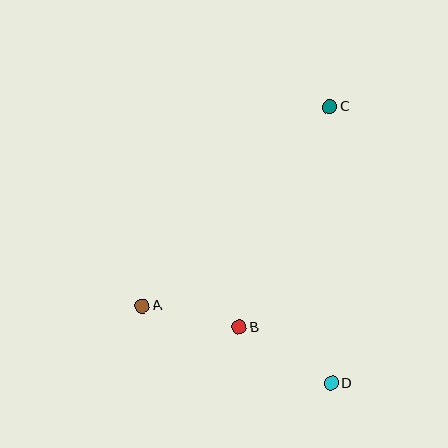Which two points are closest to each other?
Points A and B are closest to each other.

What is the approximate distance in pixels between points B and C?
The distance between B and C is approximately 238 pixels.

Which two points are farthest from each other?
Points C and D are farthest from each other.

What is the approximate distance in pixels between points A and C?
The distance between A and C is approximately 273 pixels.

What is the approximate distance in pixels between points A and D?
The distance between A and D is approximately 204 pixels.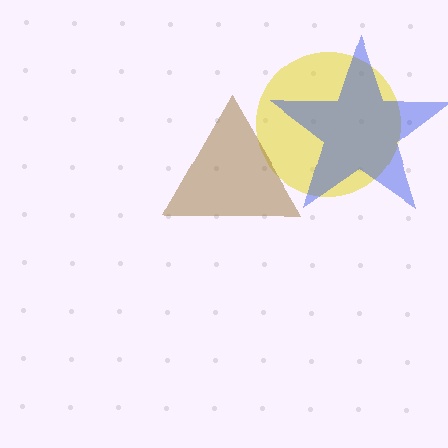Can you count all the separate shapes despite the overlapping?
Yes, there are 3 separate shapes.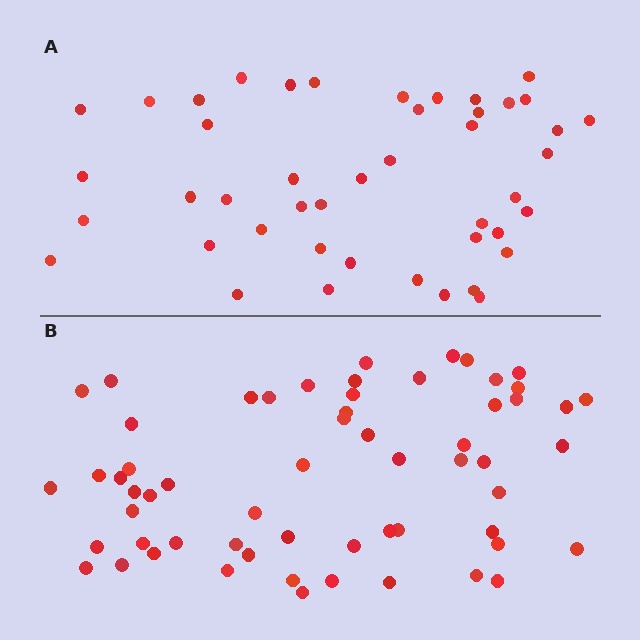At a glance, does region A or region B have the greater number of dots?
Region B (the bottom region) has more dots.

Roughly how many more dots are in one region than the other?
Region B has approximately 15 more dots than region A.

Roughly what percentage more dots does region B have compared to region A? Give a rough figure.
About 35% more.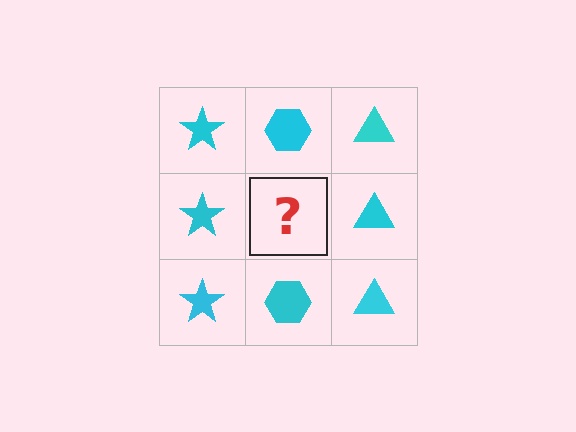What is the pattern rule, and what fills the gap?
The rule is that each column has a consistent shape. The gap should be filled with a cyan hexagon.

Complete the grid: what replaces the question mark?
The question mark should be replaced with a cyan hexagon.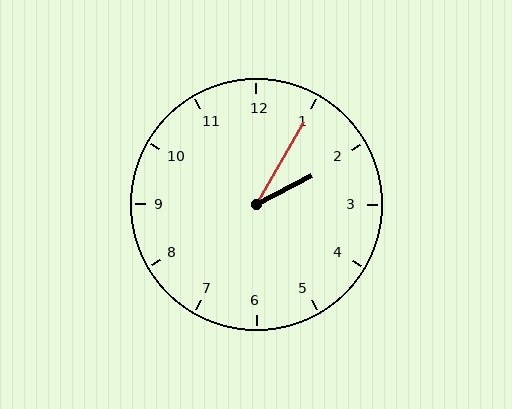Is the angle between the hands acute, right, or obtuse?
It is acute.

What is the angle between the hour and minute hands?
Approximately 32 degrees.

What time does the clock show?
2:05.